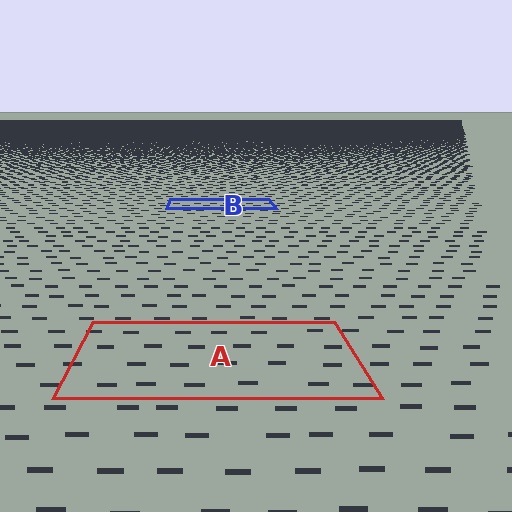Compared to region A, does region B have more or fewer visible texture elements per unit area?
Region B has more texture elements per unit area — they are packed more densely because it is farther away.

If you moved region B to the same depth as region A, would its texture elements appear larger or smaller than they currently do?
They would appear larger. At a closer depth, the same texture elements are projected at a bigger on-screen size.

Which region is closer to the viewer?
Region A is closer. The texture elements there are larger and more spread out.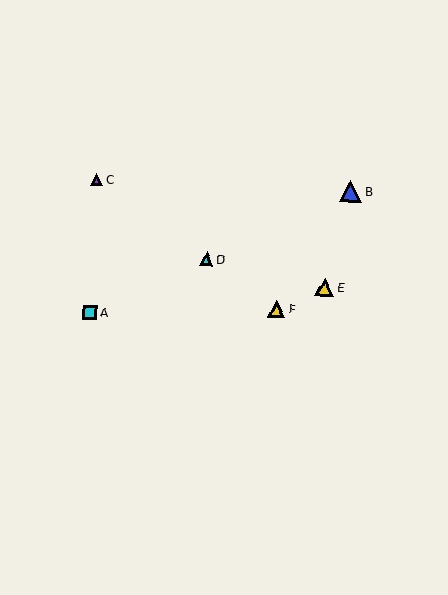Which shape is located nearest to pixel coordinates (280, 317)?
The yellow triangle (labeled F) at (276, 309) is nearest to that location.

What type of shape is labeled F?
Shape F is a yellow triangle.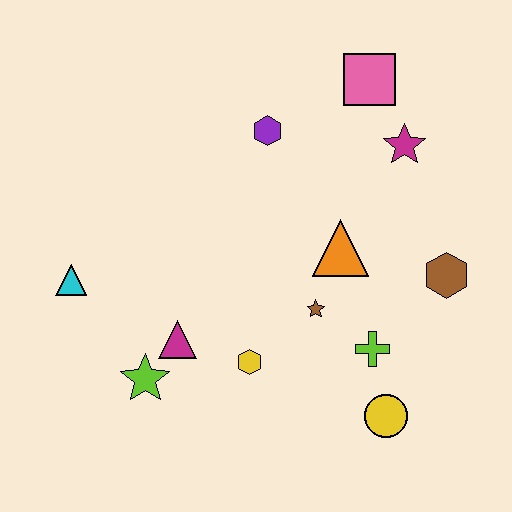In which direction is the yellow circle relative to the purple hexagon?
The yellow circle is below the purple hexagon.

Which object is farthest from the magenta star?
The cyan triangle is farthest from the magenta star.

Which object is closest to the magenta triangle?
The lime star is closest to the magenta triangle.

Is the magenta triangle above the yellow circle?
Yes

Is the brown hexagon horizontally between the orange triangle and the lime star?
No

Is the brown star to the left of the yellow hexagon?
No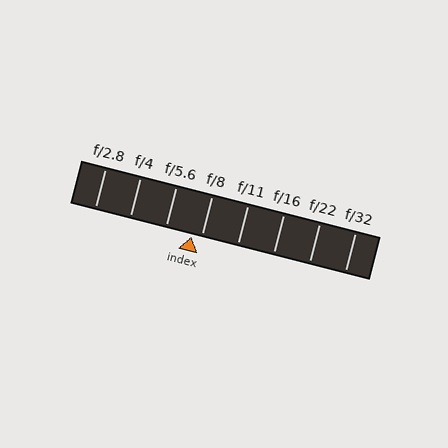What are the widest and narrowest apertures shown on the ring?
The widest aperture shown is f/2.8 and the narrowest is f/32.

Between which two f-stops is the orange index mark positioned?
The index mark is between f/5.6 and f/8.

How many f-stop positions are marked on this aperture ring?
There are 8 f-stop positions marked.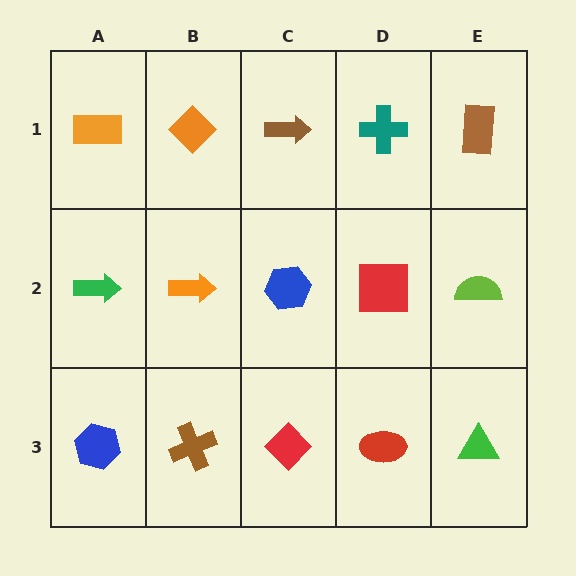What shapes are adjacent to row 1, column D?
A red square (row 2, column D), a brown arrow (row 1, column C), a brown rectangle (row 1, column E).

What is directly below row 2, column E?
A green triangle.